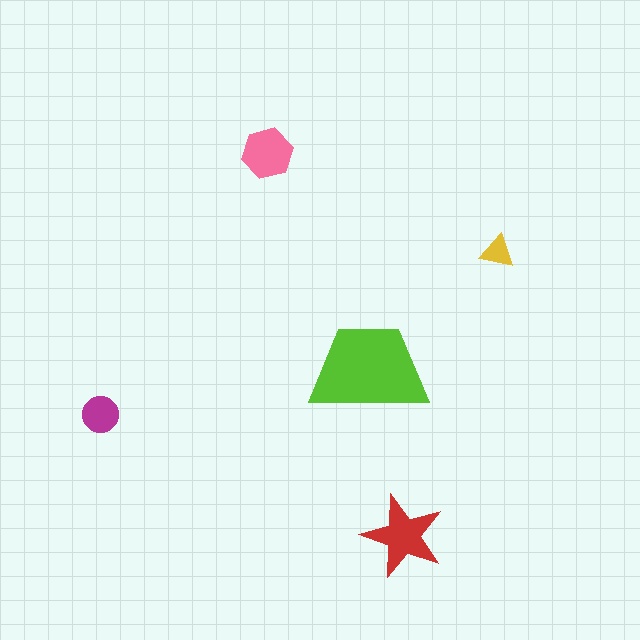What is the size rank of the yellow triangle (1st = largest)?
5th.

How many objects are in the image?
There are 5 objects in the image.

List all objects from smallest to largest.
The yellow triangle, the magenta circle, the pink hexagon, the red star, the lime trapezoid.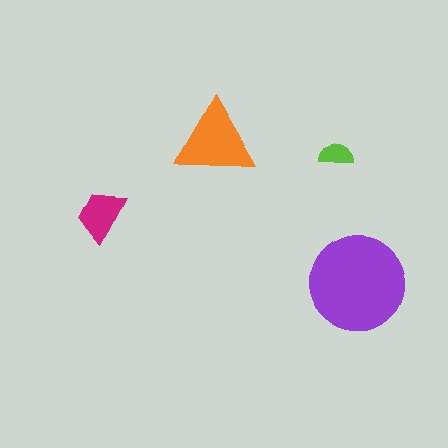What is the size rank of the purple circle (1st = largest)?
1st.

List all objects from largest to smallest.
The purple circle, the orange triangle, the magenta trapezoid, the lime semicircle.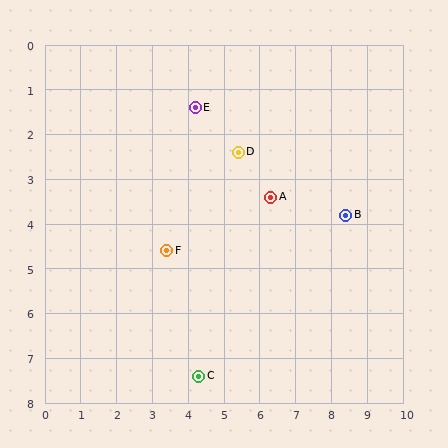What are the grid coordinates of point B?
Point B is at approximately (8.4, 3.8).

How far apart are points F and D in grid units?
Points F and D are about 3.0 grid units apart.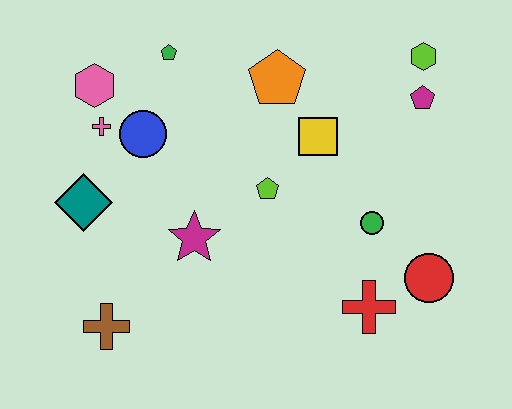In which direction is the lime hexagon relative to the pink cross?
The lime hexagon is to the right of the pink cross.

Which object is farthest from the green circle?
The pink hexagon is farthest from the green circle.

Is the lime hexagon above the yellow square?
Yes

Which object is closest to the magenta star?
The lime pentagon is closest to the magenta star.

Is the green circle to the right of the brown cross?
Yes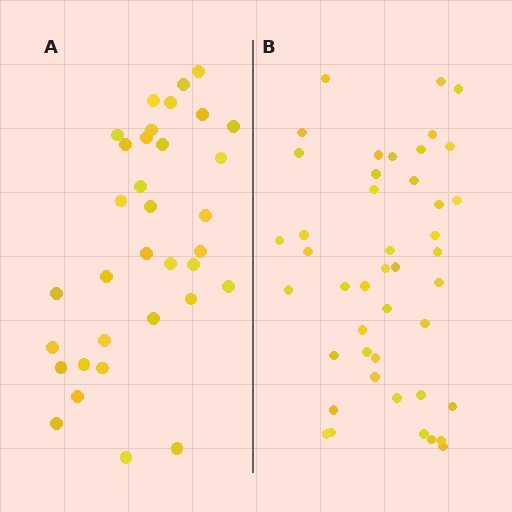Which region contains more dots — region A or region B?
Region B (the right region) has more dots.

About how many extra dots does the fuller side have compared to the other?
Region B has roughly 10 or so more dots than region A.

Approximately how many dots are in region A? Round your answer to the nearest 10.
About 30 dots. (The exact count is 34, which rounds to 30.)